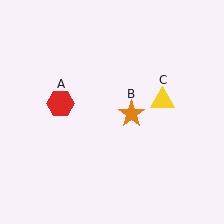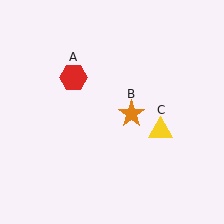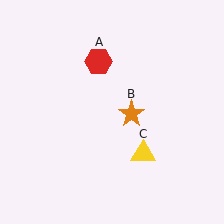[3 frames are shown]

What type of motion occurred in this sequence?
The red hexagon (object A), yellow triangle (object C) rotated clockwise around the center of the scene.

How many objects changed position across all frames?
2 objects changed position: red hexagon (object A), yellow triangle (object C).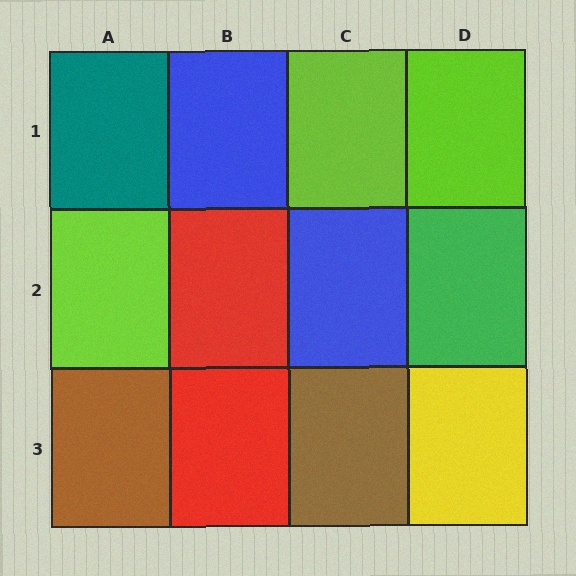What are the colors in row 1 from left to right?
Teal, blue, lime, lime.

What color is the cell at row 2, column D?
Green.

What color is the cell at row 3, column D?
Yellow.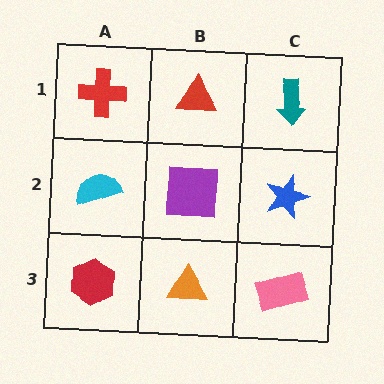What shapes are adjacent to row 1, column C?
A blue star (row 2, column C), a red triangle (row 1, column B).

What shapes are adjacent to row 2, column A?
A red cross (row 1, column A), a red hexagon (row 3, column A), a purple square (row 2, column B).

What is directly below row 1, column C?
A blue star.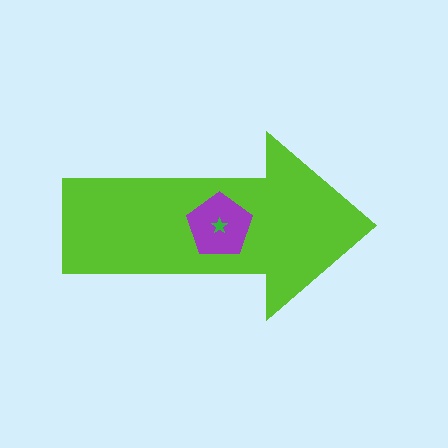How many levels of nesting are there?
3.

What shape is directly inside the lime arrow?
The purple pentagon.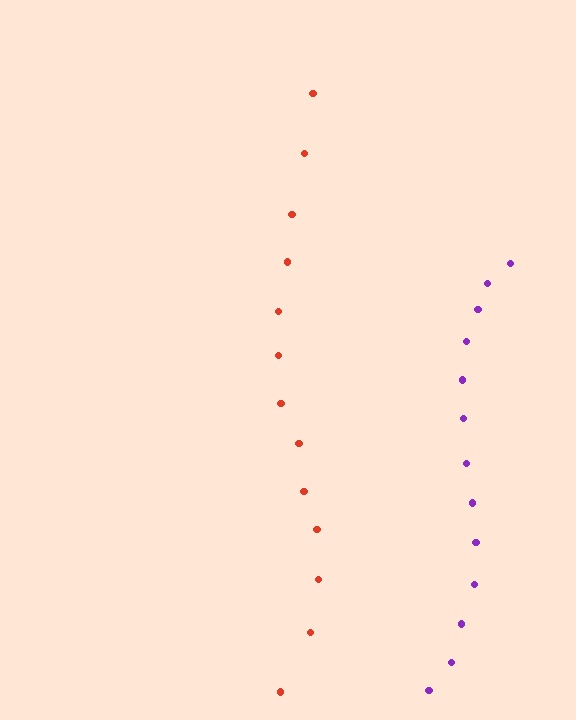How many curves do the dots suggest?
There are 2 distinct paths.